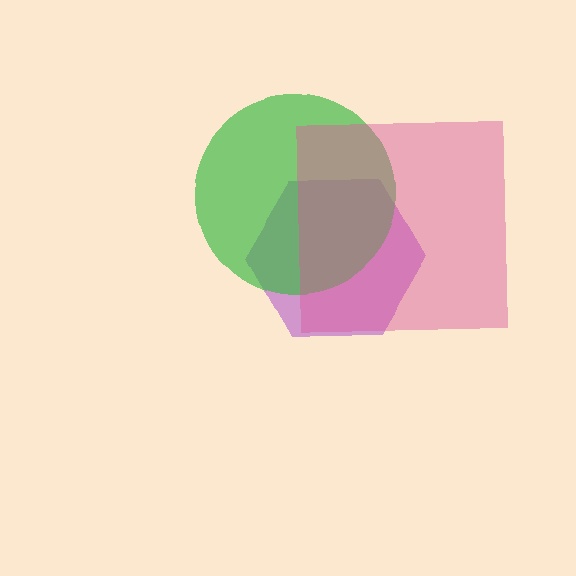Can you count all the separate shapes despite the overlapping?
Yes, there are 3 separate shapes.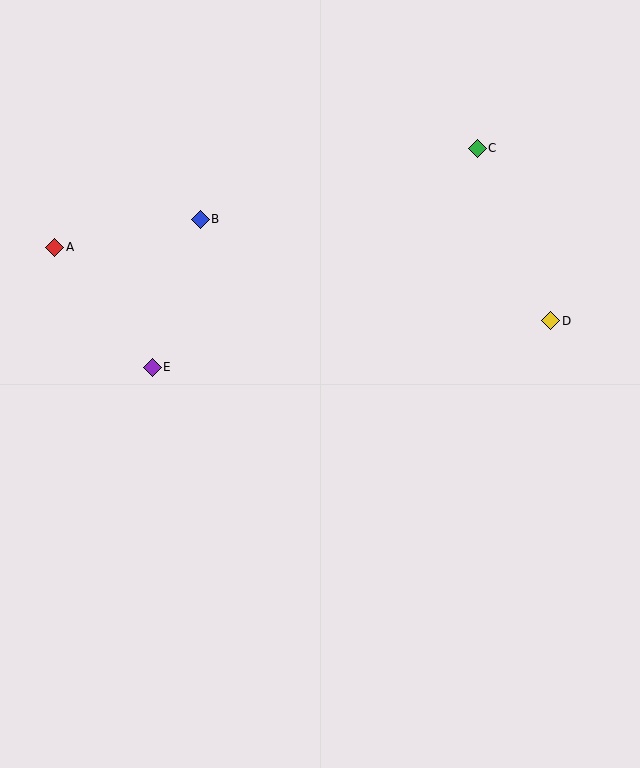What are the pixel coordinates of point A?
Point A is at (55, 247).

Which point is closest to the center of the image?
Point E at (152, 367) is closest to the center.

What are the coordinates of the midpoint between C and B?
The midpoint between C and B is at (339, 184).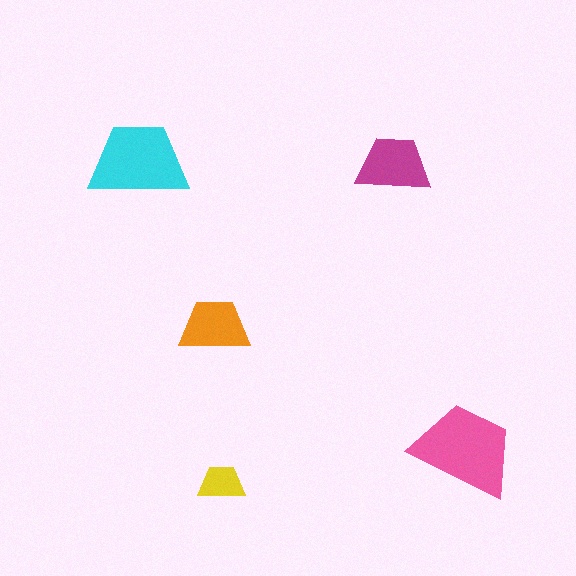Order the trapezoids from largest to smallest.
the pink one, the cyan one, the magenta one, the orange one, the yellow one.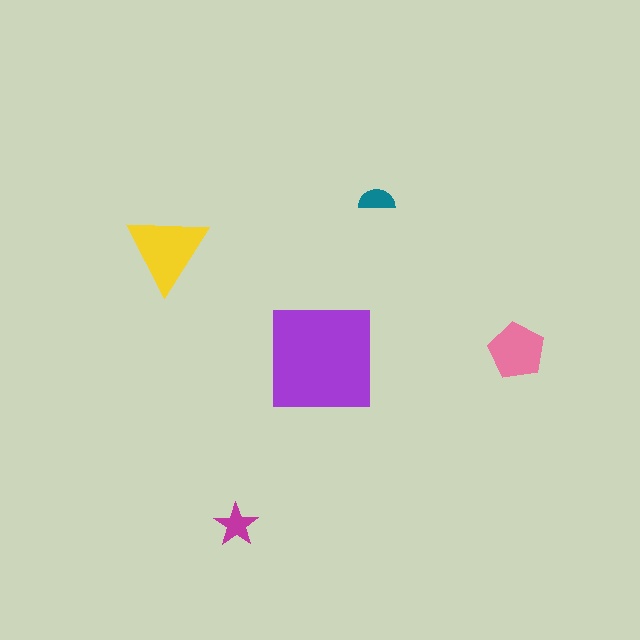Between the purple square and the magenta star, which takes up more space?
The purple square.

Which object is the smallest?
The teal semicircle.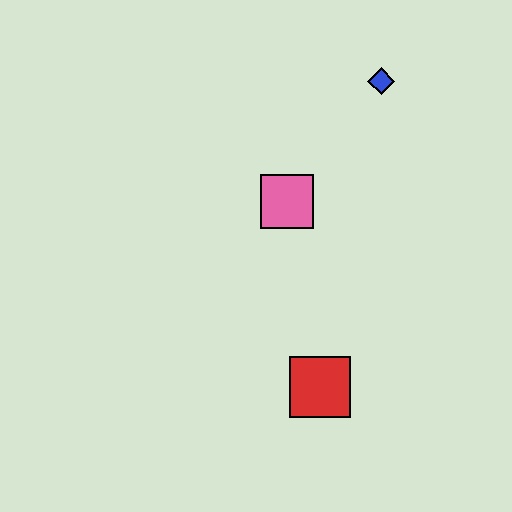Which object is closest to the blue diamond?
The pink square is closest to the blue diamond.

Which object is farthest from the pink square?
The red square is farthest from the pink square.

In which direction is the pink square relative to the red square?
The pink square is above the red square.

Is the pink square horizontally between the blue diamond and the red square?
No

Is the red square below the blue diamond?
Yes